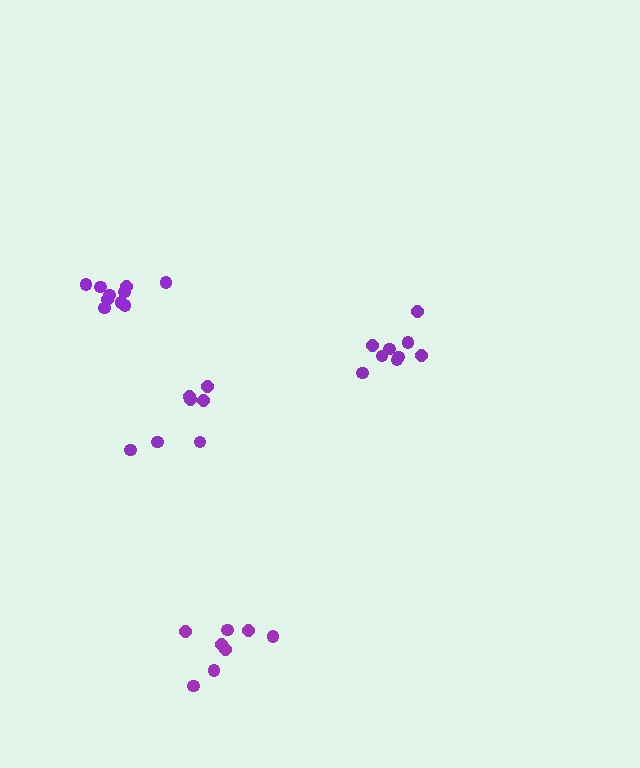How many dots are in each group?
Group 1: 8 dots, Group 2: 7 dots, Group 3: 9 dots, Group 4: 10 dots (34 total).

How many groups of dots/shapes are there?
There are 4 groups.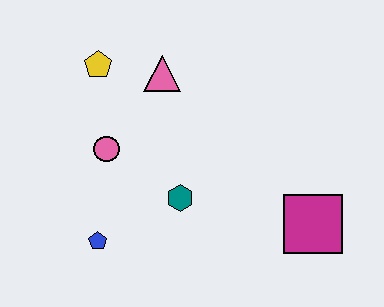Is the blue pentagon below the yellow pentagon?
Yes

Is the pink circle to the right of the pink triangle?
No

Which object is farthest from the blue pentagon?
The magenta square is farthest from the blue pentagon.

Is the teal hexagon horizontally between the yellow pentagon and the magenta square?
Yes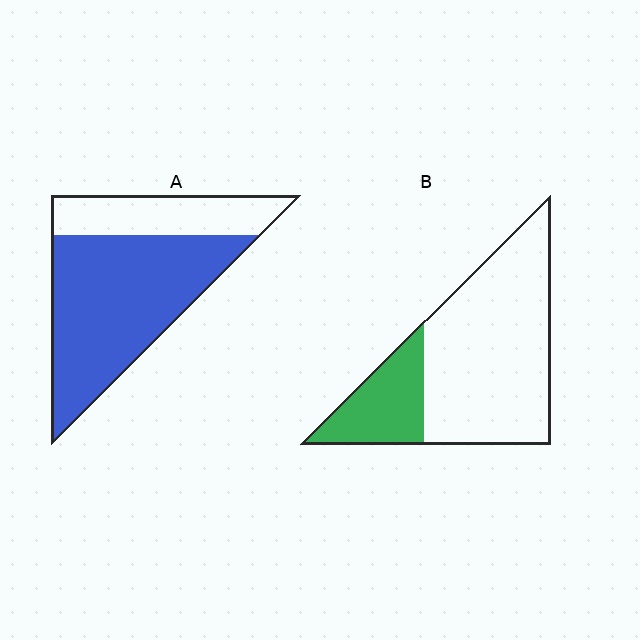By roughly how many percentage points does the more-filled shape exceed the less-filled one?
By roughly 45 percentage points (A over B).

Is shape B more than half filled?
No.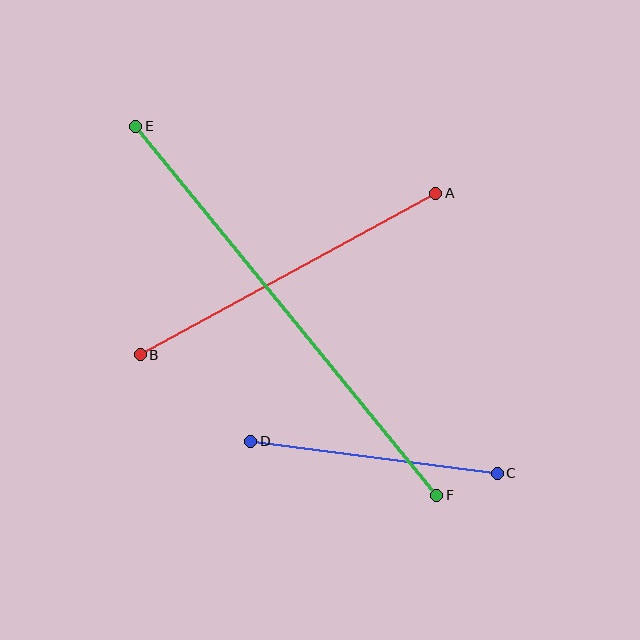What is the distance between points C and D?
The distance is approximately 249 pixels.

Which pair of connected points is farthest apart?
Points E and F are farthest apart.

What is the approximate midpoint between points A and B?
The midpoint is at approximately (288, 274) pixels.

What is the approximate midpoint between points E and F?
The midpoint is at approximately (286, 311) pixels.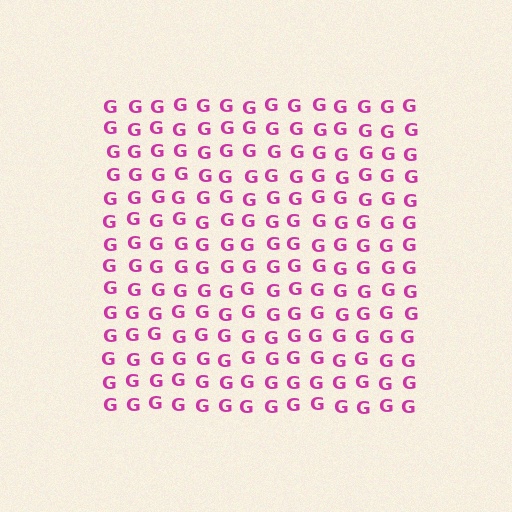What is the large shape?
The large shape is a square.